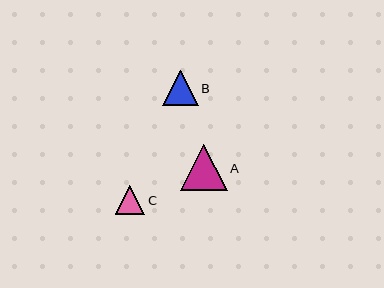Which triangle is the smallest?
Triangle C is the smallest with a size of approximately 30 pixels.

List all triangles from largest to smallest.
From largest to smallest: A, B, C.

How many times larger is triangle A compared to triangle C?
Triangle A is approximately 1.6 times the size of triangle C.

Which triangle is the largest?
Triangle A is the largest with a size of approximately 46 pixels.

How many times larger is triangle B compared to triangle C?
Triangle B is approximately 1.2 times the size of triangle C.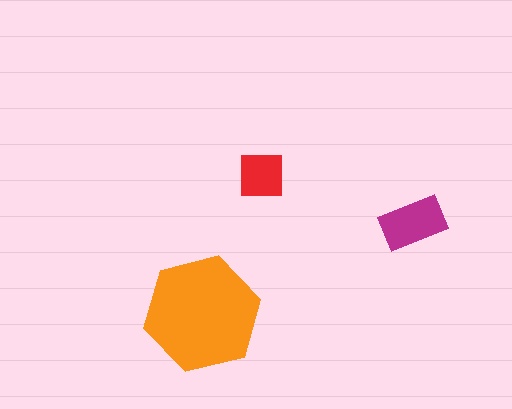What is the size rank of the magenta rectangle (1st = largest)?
2nd.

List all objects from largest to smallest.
The orange hexagon, the magenta rectangle, the red square.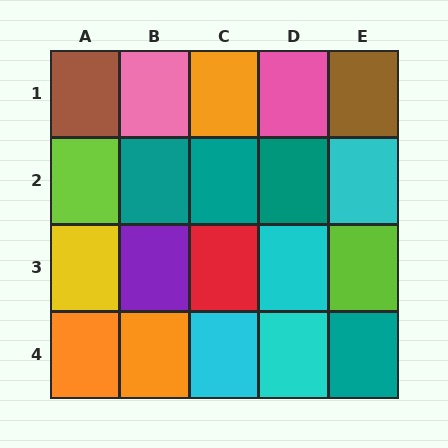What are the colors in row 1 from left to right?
Brown, pink, orange, pink, brown.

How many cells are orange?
3 cells are orange.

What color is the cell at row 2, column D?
Teal.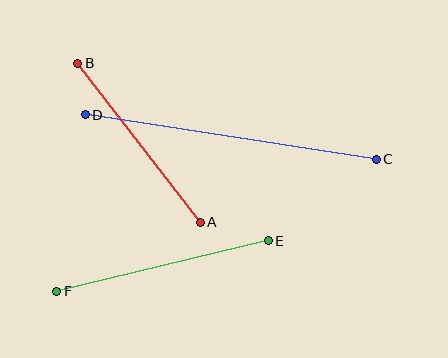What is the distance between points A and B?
The distance is approximately 201 pixels.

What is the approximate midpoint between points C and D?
The midpoint is at approximately (231, 137) pixels.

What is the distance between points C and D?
The distance is approximately 294 pixels.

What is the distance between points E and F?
The distance is approximately 217 pixels.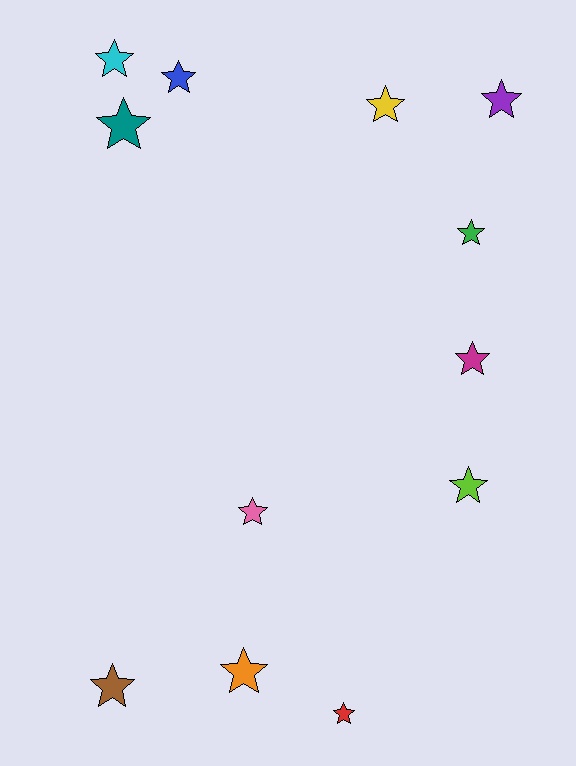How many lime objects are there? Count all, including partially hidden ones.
There is 1 lime object.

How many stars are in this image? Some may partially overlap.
There are 12 stars.